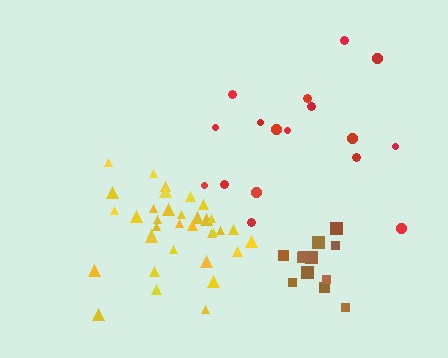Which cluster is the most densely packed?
Yellow.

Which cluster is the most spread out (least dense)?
Red.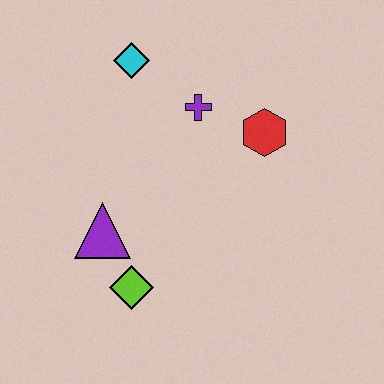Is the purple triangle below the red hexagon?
Yes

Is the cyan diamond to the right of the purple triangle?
Yes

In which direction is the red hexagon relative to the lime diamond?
The red hexagon is above the lime diamond.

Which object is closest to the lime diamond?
The purple triangle is closest to the lime diamond.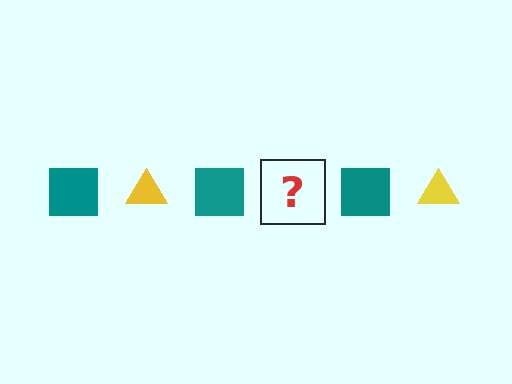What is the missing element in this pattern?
The missing element is a yellow triangle.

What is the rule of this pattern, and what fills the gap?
The rule is that the pattern alternates between teal square and yellow triangle. The gap should be filled with a yellow triangle.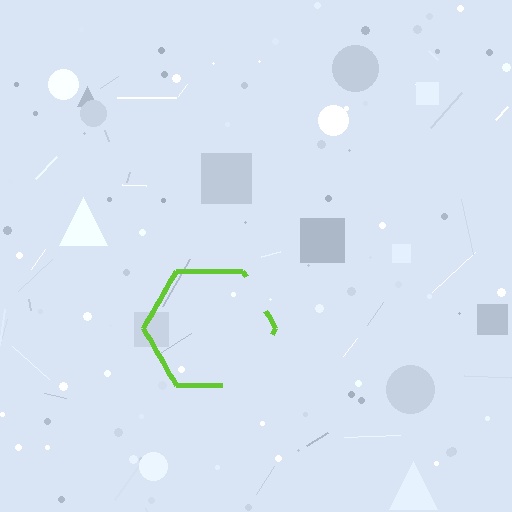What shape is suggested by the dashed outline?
The dashed outline suggests a hexagon.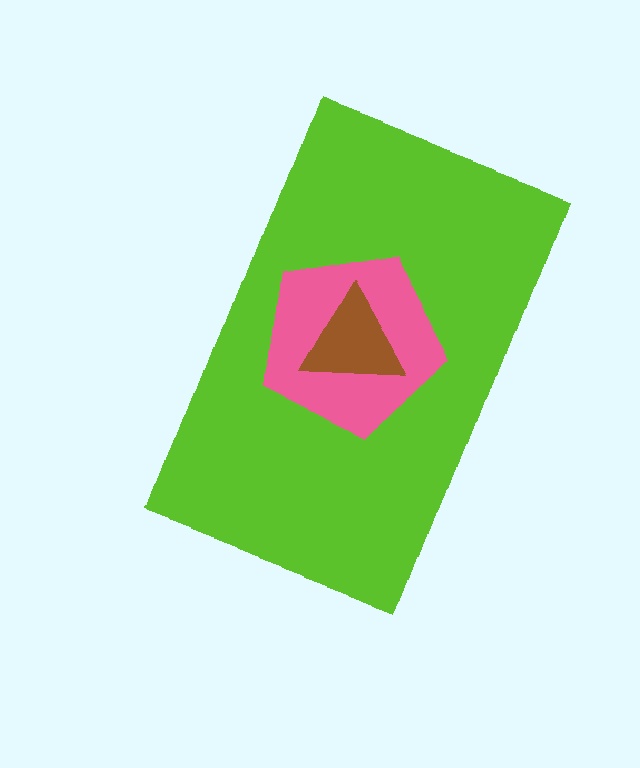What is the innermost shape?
The brown triangle.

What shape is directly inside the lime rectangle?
The pink pentagon.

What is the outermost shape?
The lime rectangle.